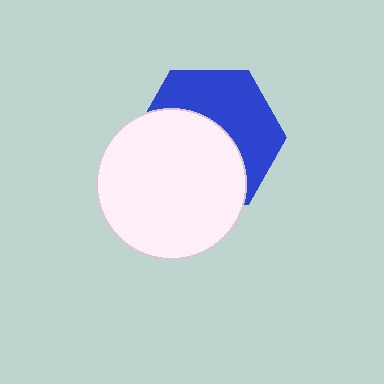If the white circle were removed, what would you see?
You would see the complete blue hexagon.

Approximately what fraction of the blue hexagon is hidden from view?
Roughly 53% of the blue hexagon is hidden behind the white circle.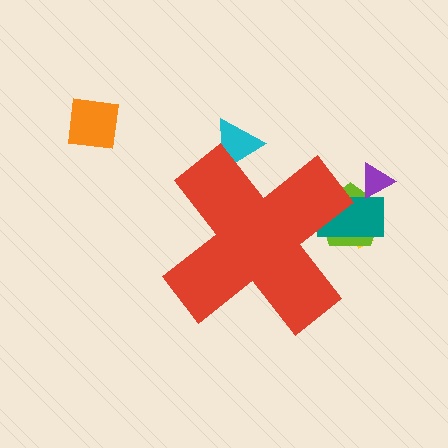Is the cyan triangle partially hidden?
Yes, the cyan triangle is partially hidden behind the red cross.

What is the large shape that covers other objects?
A red cross.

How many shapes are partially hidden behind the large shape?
4 shapes are partially hidden.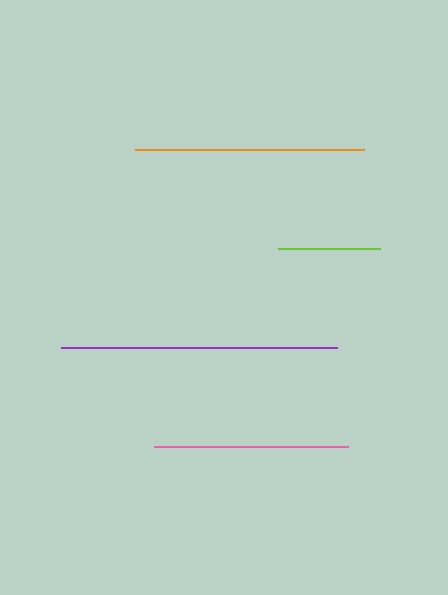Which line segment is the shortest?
The lime line is the shortest at approximately 102 pixels.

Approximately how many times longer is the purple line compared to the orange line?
The purple line is approximately 1.2 times the length of the orange line.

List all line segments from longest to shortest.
From longest to shortest: purple, orange, pink, lime.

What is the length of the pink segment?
The pink segment is approximately 194 pixels long.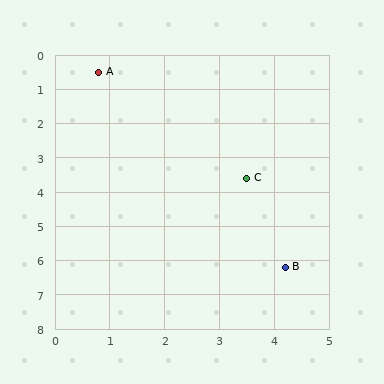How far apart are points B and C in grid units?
Points B and C are about 2.7 grid units apart.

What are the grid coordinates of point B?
Point B is at approximately (4.2, 6.2).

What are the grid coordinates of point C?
Point C is at approximately (3.5, 3.6).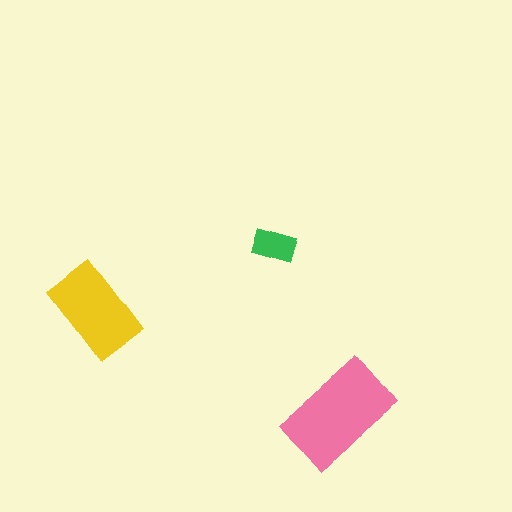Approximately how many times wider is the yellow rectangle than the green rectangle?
About 2 times wider.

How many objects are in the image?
There are 3 objects in the image.